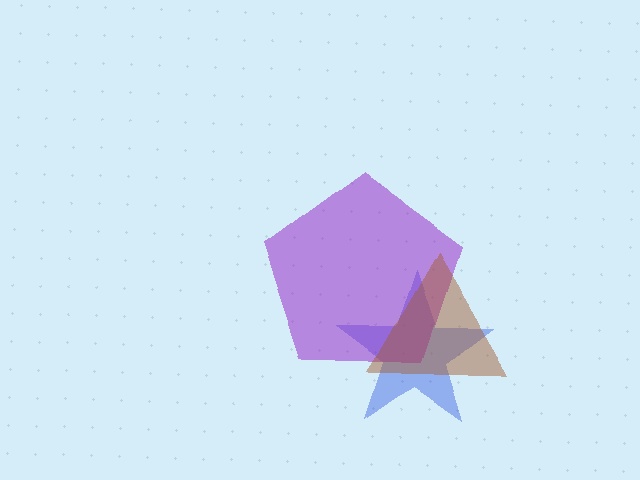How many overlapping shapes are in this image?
There are 3 overlapping shapes in the image.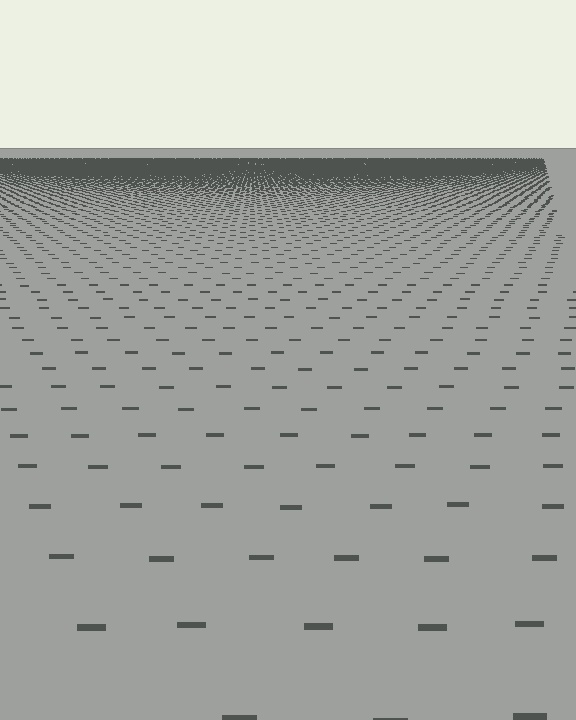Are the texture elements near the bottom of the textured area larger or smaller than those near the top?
Larger. Near the bottom, elements are closer to the viewer and appear at a bigger on-screen size.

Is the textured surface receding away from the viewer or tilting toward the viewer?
The surface is receding away from the viewer. Texture elements get smaller and denser toward the top.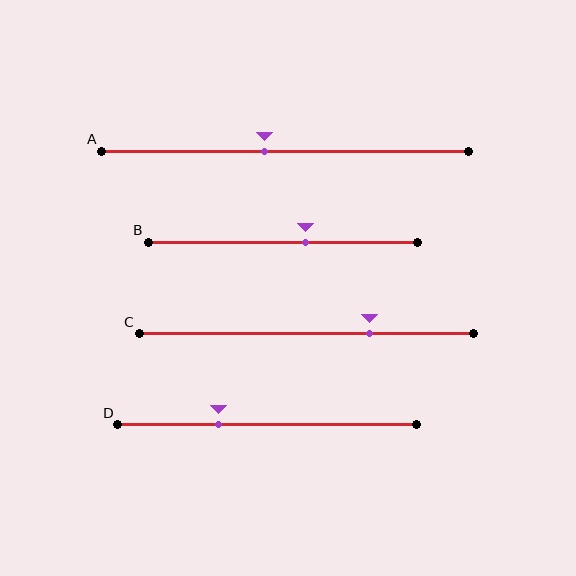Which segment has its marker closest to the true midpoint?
Segment A has its marker closest to the true midpoint.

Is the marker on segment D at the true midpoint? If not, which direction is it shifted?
No, the marker on segment D is shifted to the left by about 16% of the segment length.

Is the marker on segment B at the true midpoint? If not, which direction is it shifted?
No, the marker on segment B is shifted to the right by about 8% of the segment length.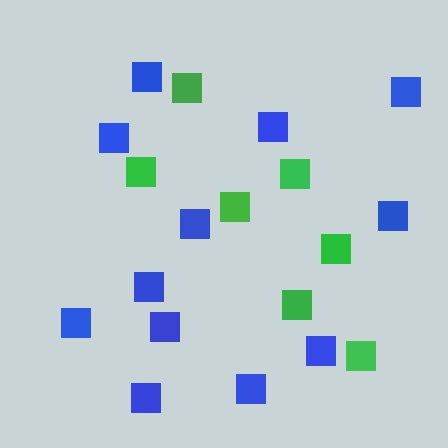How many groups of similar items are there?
There are 2 groups: one group of green squares (7) and one group of blue squares (12).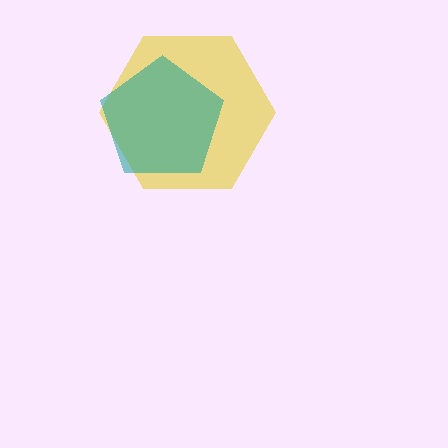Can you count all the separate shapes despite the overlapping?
Yes, there are 2 separate shapes.